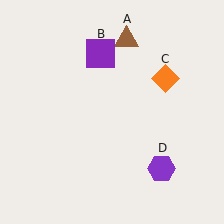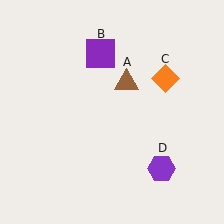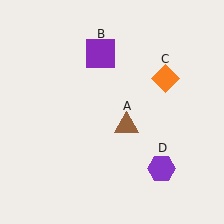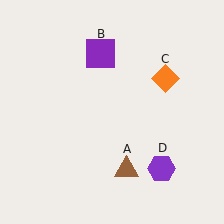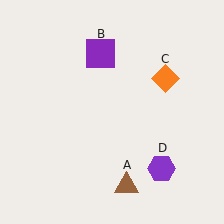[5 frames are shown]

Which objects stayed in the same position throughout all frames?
Purple square (object B) and orange diamond (object C) and purple hexagon (object D) remained stationary.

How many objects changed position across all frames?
1 object changed position: brown triangle (object A).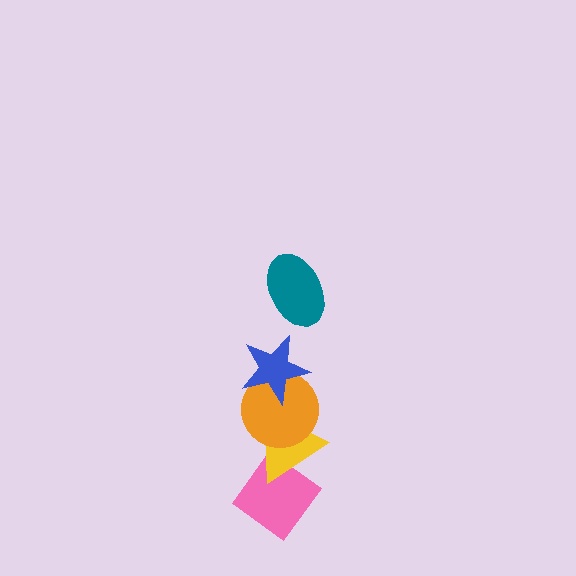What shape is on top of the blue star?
The teal ellipse is on top of the blue star.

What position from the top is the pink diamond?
The pink diamond is 5th from the top.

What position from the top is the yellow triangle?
The yellow triangle is 4th from the top.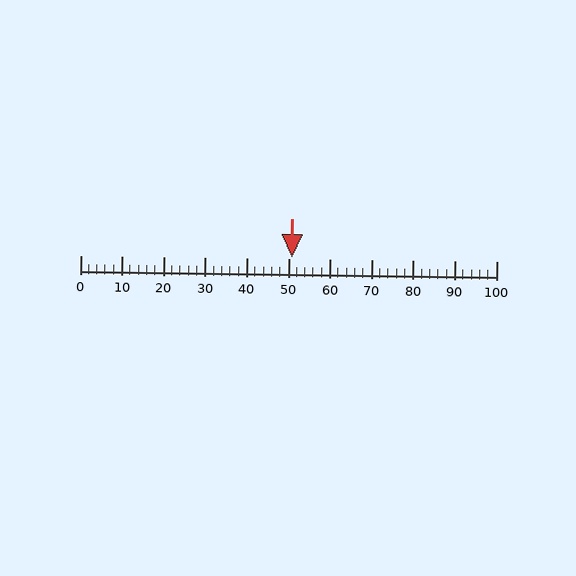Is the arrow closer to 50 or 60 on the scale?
The arrow is closer to 50.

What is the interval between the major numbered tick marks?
The major tick marks are spaced 10 units apart.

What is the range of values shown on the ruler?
The ruler shows values from 0 to 100.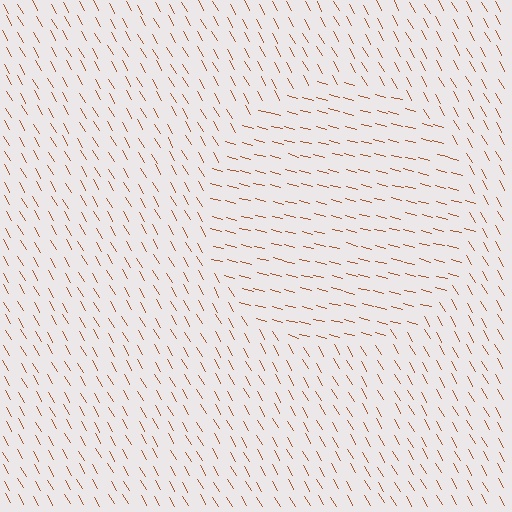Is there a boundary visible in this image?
Yes, there is a texture boundary formed by a change in line orientation.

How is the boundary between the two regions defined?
The boundary is defined purely by a change in line orientation (approximately 45 degrees difference). All lines are the same color and thickness.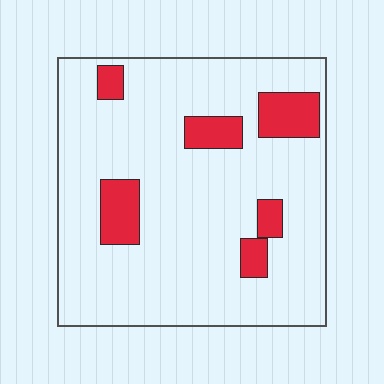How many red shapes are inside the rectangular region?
6.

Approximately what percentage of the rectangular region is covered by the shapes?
Approximately 15%.